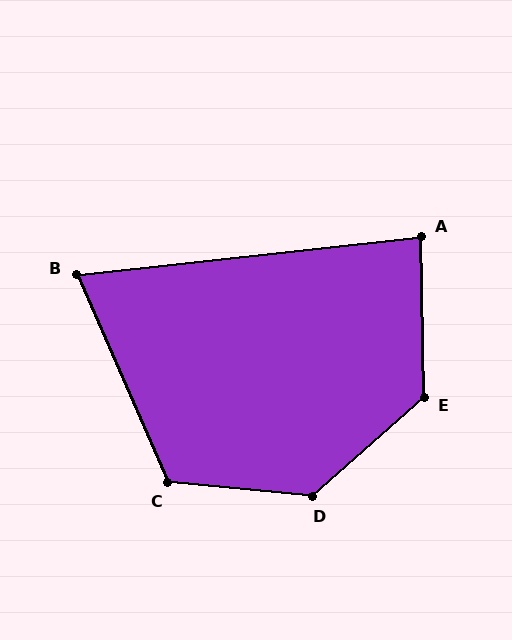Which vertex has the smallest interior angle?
B, at approximately 73 degrees.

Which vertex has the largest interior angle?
D, at approximately 133 degrees.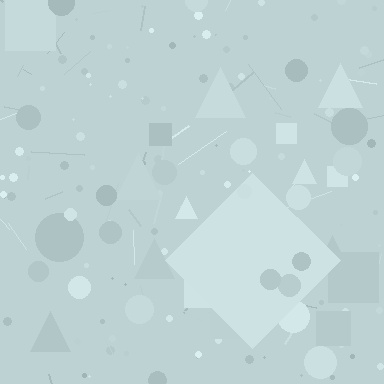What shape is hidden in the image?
A diamond is hidden in the image.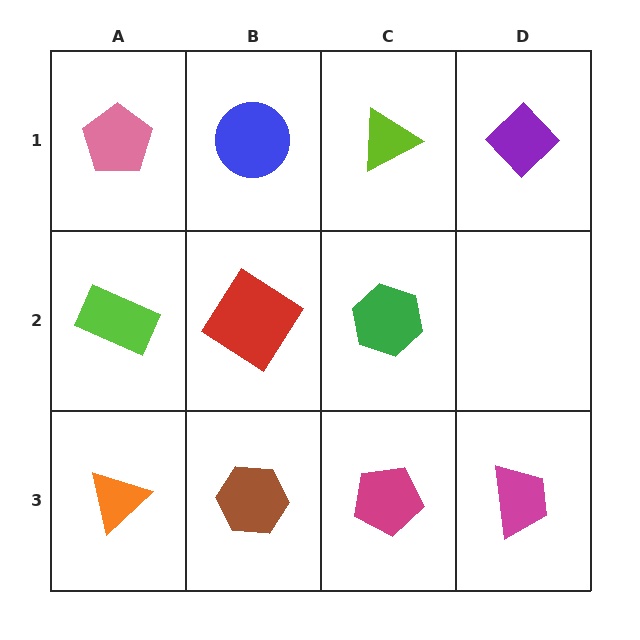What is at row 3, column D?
A magenta trapezoid.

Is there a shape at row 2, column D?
No, that cell is empty.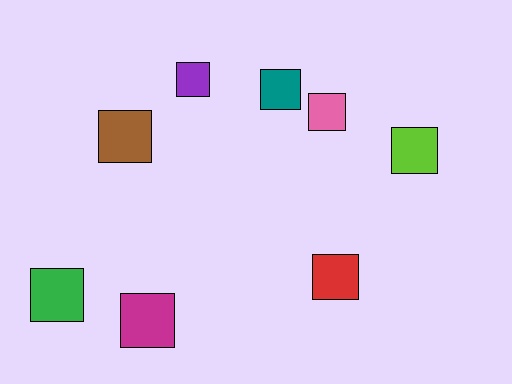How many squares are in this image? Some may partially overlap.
There are 8 squares.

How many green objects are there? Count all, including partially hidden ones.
There is 1 green object.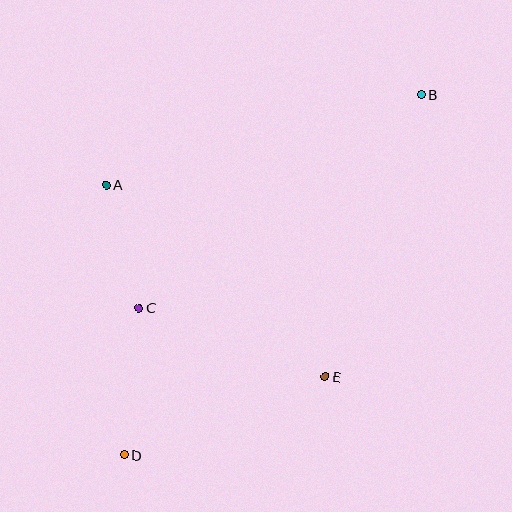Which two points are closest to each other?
Points A and C are closest to each other.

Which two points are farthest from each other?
Points B and D are farthest from each other.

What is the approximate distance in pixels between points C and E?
The distance between C and E is approximately 198 pixels.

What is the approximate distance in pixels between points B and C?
The distance between B and C is approximately 354 pixels.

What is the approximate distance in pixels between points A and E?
The distance between A and E is approximately 291 pixels.